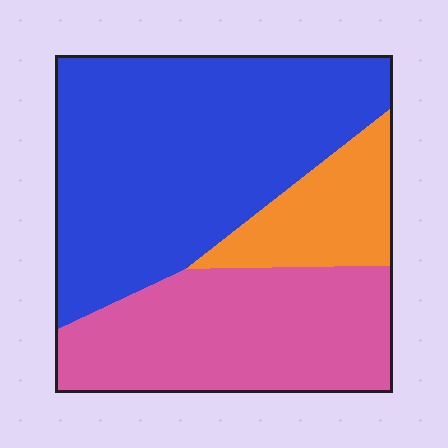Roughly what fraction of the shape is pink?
Pink takes up about one third (1/3) of the shape.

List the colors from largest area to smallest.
From largest to smallest: blue, pink, orange.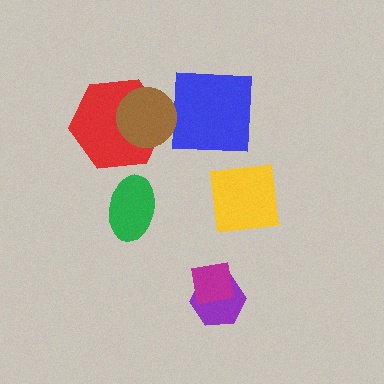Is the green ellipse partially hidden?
No, no other shape covers it.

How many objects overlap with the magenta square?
1 object overlaps with the magenta square.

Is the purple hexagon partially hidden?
Yes, it is partially covered by another shape.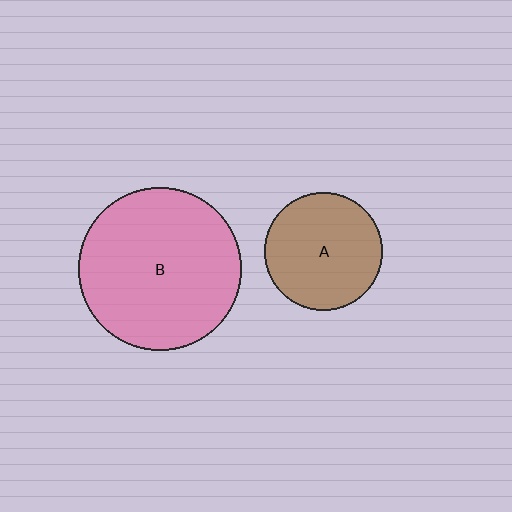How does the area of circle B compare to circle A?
Approximately 1.9 times.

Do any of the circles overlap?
No, none of the circles overlap.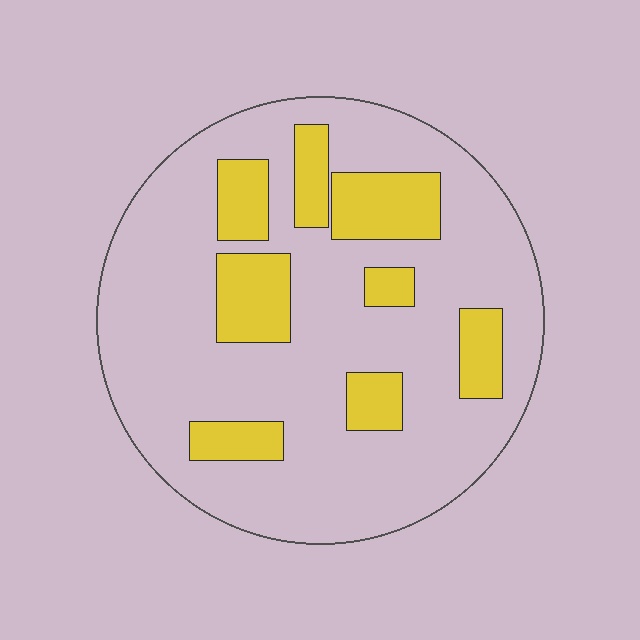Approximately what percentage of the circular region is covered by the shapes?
Approximately 20%.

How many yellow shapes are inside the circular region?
8.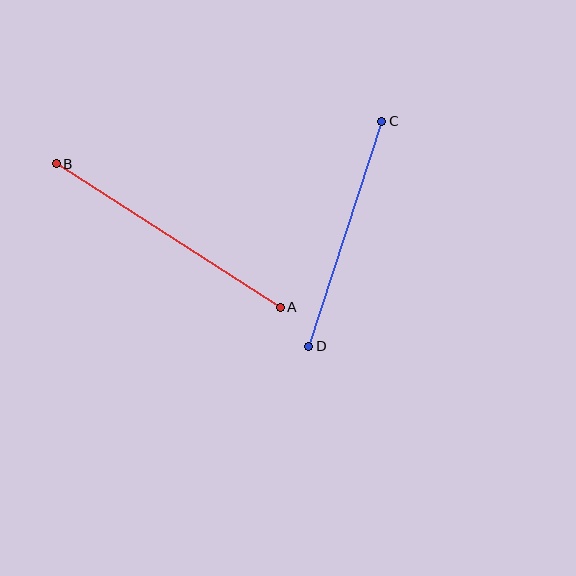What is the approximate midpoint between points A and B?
The midpoint is at approximately (168, 235) pixels.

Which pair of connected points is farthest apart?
Points A and B are farthest apart.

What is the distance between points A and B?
The distance is approximately 266 pixels.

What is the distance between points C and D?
The distance is approximately 236 pixels.